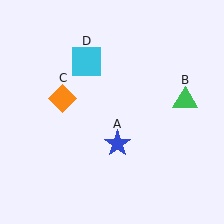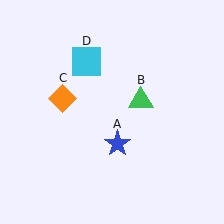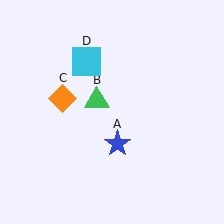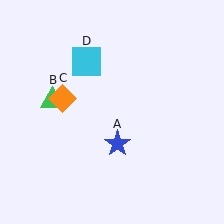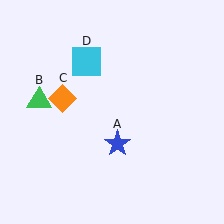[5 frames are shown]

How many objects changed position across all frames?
1 object changed position: green triangle (object B).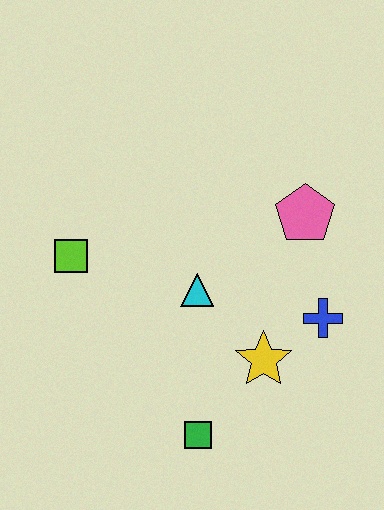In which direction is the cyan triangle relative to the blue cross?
The cyan triangle is to the left of the blue cross.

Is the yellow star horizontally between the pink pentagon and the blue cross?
No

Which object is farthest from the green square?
The pink pentagon is farthest from the green square.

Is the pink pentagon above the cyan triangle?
Yes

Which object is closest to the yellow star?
The blue cross is closest to the yellow star.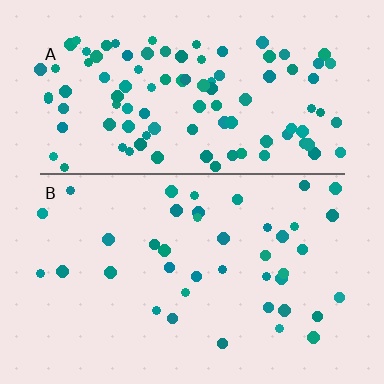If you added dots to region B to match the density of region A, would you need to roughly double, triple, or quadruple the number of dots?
Approximately triple.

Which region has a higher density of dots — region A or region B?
A (the top).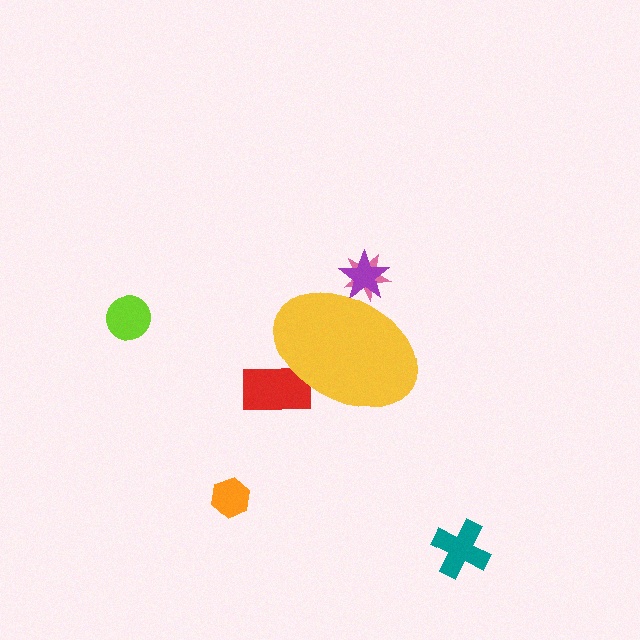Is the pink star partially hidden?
Yes, the pink star is partially hidden behind the yellow ellipse.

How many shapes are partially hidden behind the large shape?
3 shapes are partially hidden.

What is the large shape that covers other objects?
A yellow ellipse.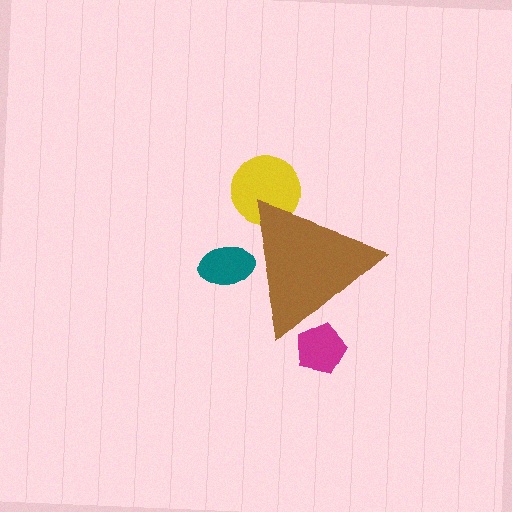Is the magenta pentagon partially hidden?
Yes, the magenta pentagon is partially hidden behind the brown triangle.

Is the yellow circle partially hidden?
Yes, the yellow circle is partially hidden behind the brown triangle.